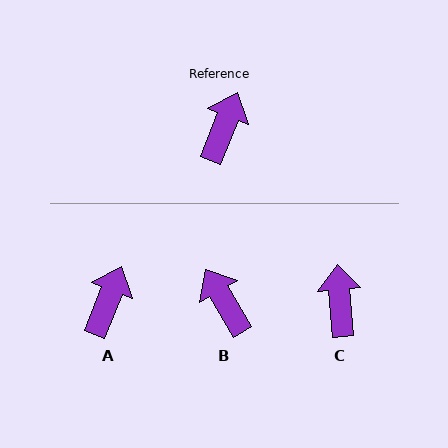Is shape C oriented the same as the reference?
No, it is off by about 27 degrees.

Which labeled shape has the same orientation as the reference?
A.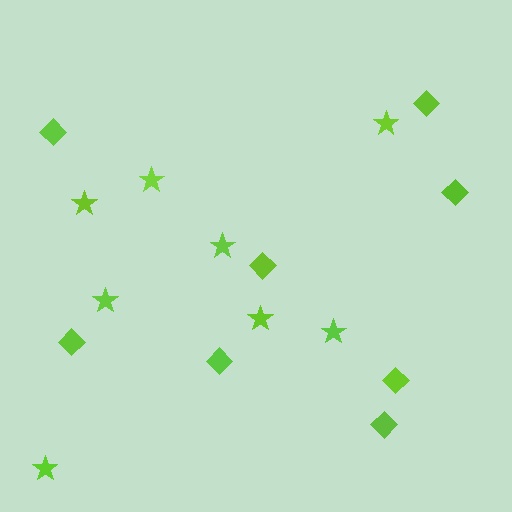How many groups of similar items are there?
There are 2 groups: one group of stars (8) and one group of diamonds (8).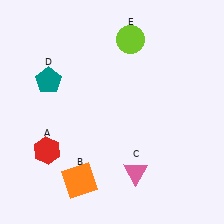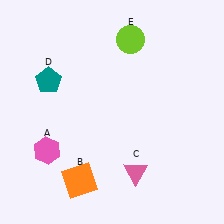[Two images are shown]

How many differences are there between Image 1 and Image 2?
There is 1 difference between the two images.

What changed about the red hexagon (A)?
In Image 1, A is red. In Image 2, it changed to pink.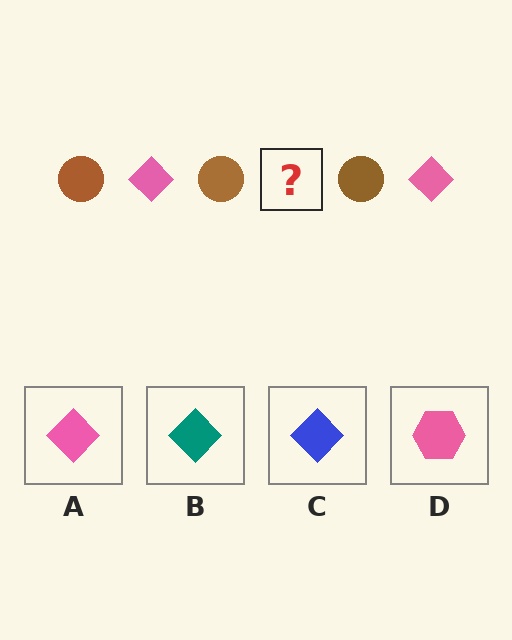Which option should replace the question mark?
Option A.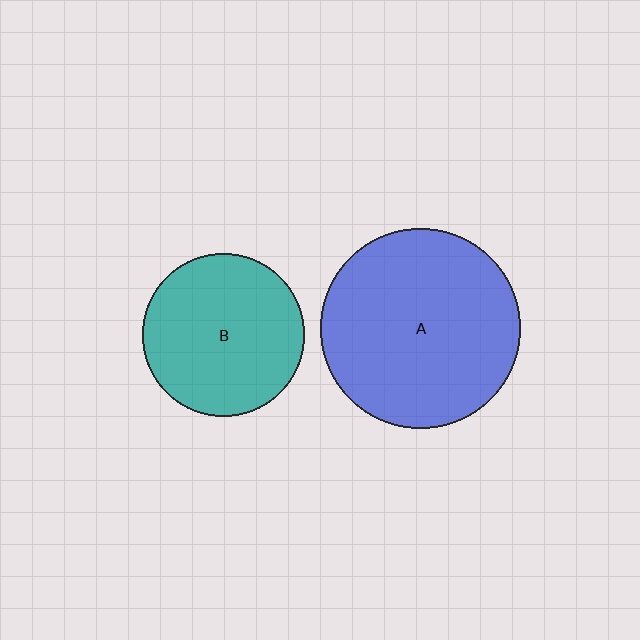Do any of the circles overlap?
No, none of the circles overlap.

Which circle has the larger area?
Circle A (blue).